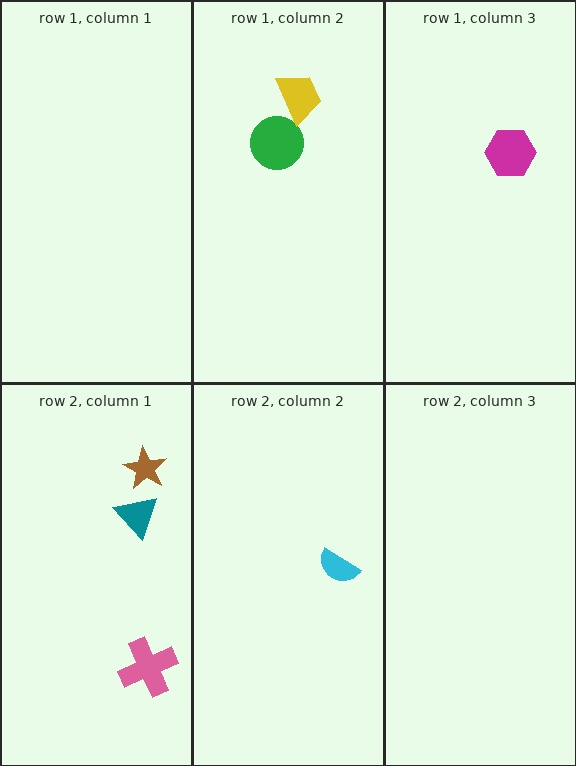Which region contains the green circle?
The row 1, column 2 region.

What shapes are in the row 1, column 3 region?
The magenta hexagon.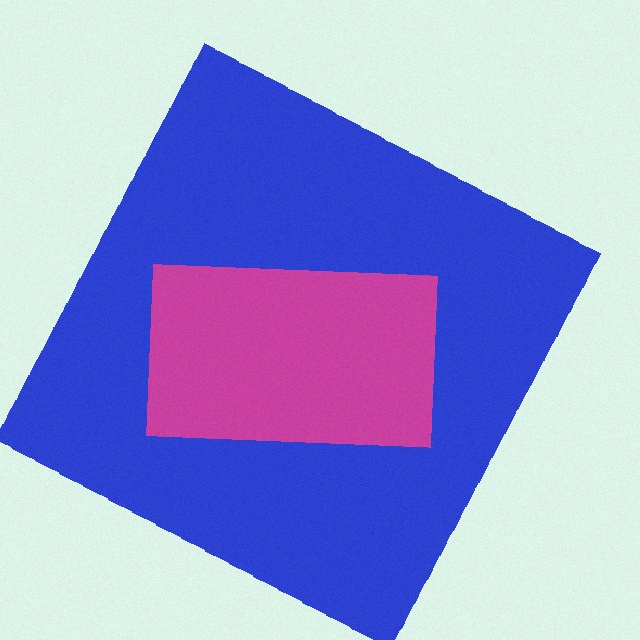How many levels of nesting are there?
2.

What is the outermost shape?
The blue square.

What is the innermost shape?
The magenta rectangle.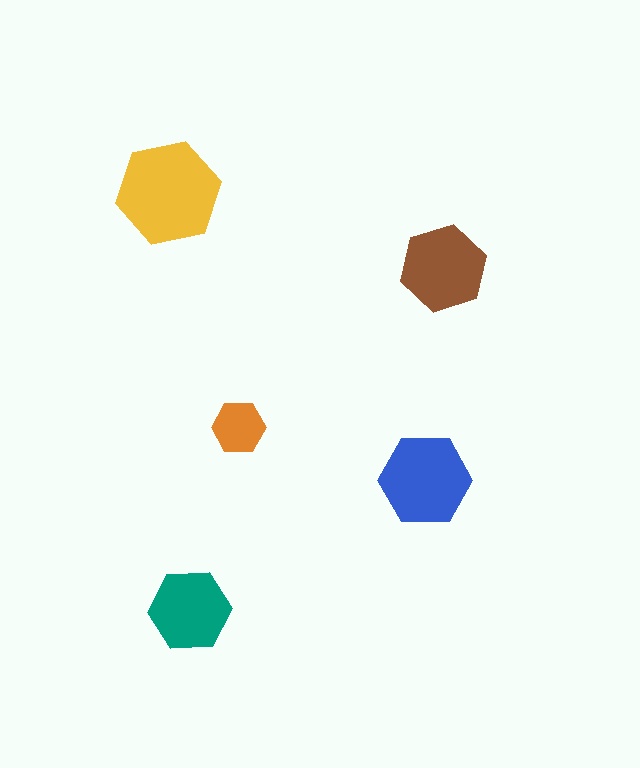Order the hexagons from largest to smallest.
the yellow one, the blue one, the brown one, the teal one, the orange one.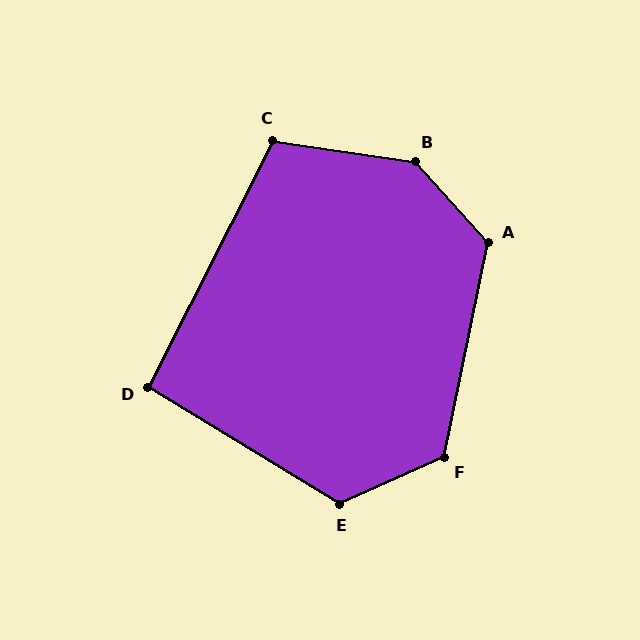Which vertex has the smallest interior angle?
D, at approximately 94 degrees.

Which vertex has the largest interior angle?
B, at approximately 140 degrees.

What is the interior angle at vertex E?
Approximately 124 degrees (obtuse).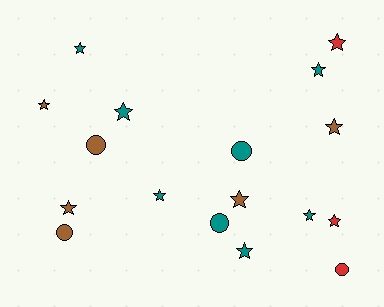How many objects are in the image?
There are 17 objects.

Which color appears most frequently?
Teal, with 8 objects.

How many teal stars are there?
There are 6 teal stars.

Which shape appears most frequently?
Star, with 12 objects.